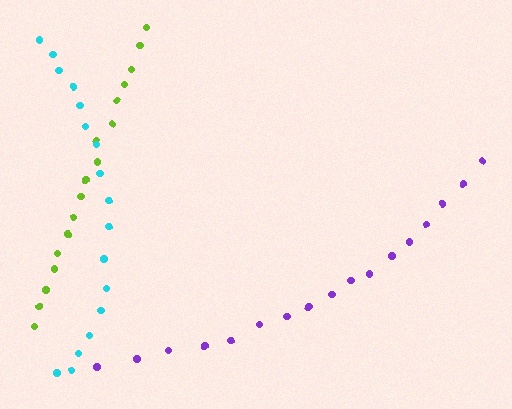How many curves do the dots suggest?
There are 3 distinct paths.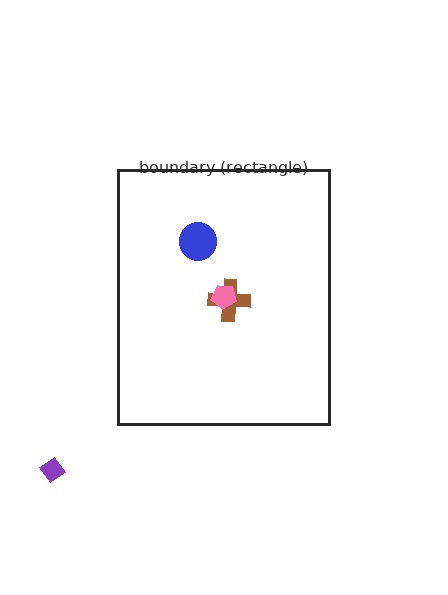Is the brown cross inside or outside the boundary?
Inside.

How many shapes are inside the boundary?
3 inside, 1 outside.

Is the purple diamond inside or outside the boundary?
Outside.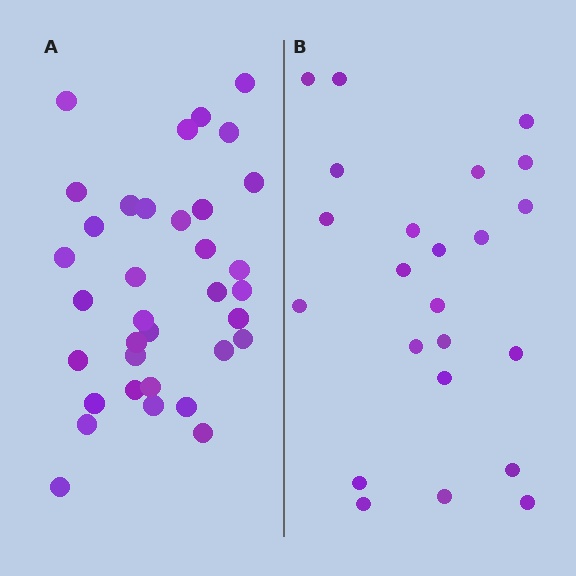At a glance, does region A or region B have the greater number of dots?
Region A (the left region) has more dots.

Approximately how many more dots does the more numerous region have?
Region A has roughly 12 or so more dots than region B.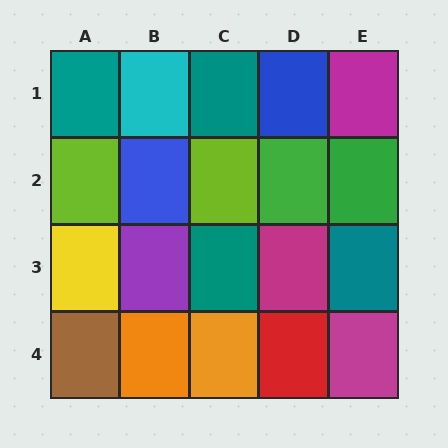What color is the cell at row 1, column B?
Cyan.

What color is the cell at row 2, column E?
Green.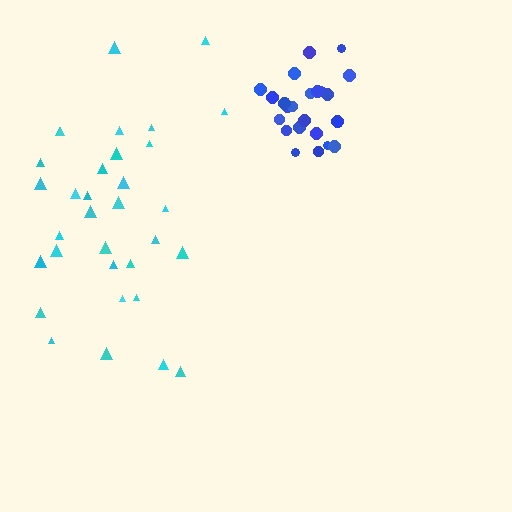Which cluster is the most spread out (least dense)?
Cyan.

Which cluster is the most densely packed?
Blue.